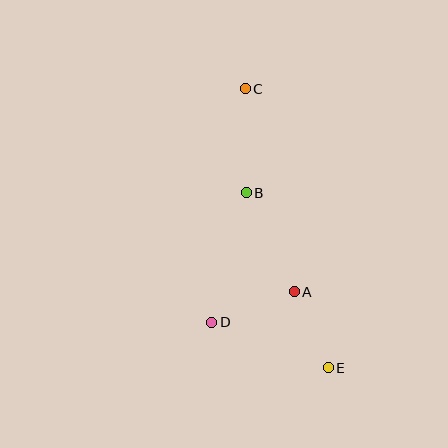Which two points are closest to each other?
Points A and E are closest to each other.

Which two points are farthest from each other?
Points C and E are farthest from each other.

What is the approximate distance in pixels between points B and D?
The distance between B and D is approximately 134 pixels.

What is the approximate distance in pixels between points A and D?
The distance between A and D is approximately 88 pixels.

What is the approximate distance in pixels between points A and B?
The distance between A and B is approximately 110 pixels.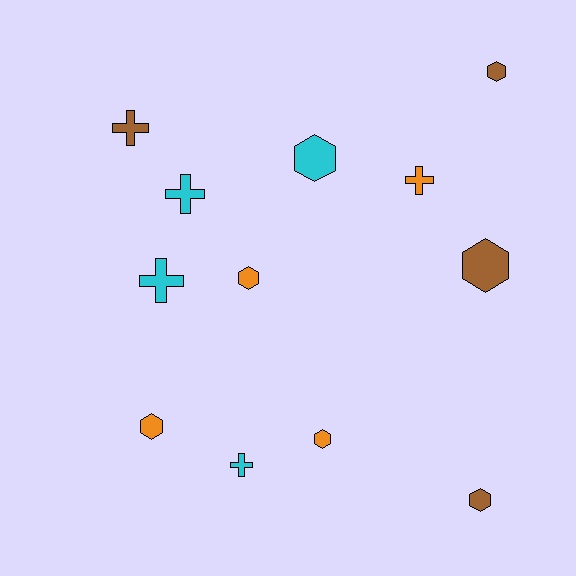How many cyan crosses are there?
There are 3 cyan crosses.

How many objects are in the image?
There are 12 objects.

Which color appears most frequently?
Brown, with 4 objects.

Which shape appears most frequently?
Hexagon, with 7 objects.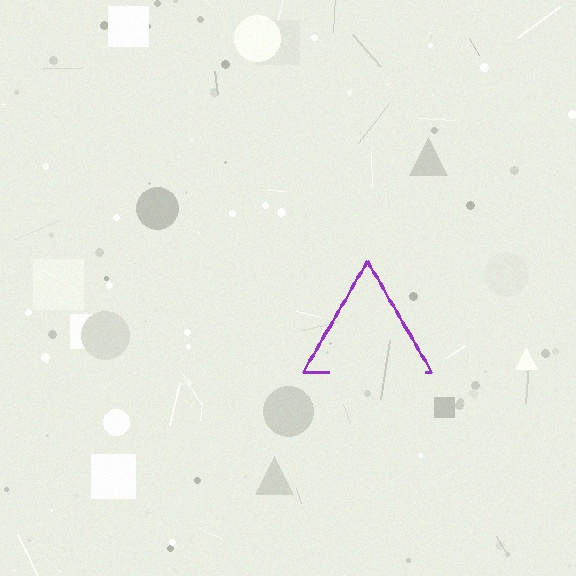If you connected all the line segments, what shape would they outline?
They would outline a triangle.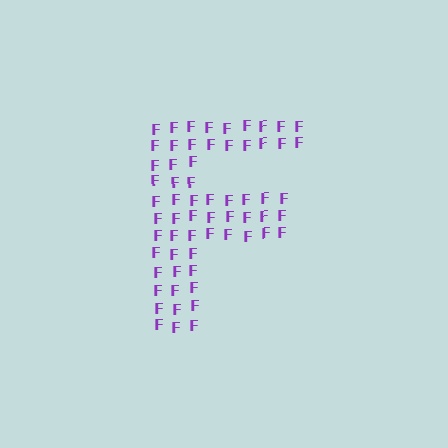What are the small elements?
The small elements are letter F's.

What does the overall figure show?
The overall figure shows the letter F.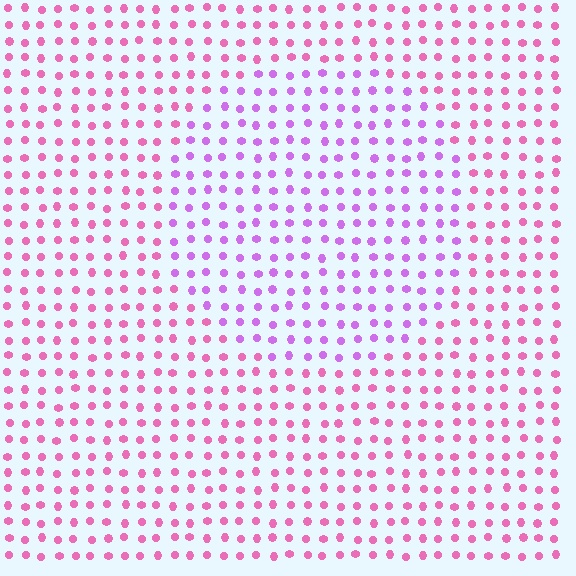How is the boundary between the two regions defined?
The boundary is defined purely by a slight shift in hue (about 38 degrees). Spacing, size, and orientation are identical on both sides.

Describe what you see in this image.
The image is filled with small pink elements in a uniform arrangement. A circle-shaped region is visible where the elements are tinted to a slightly different hue, forming a subtle color boundary.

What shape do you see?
I see a circle.